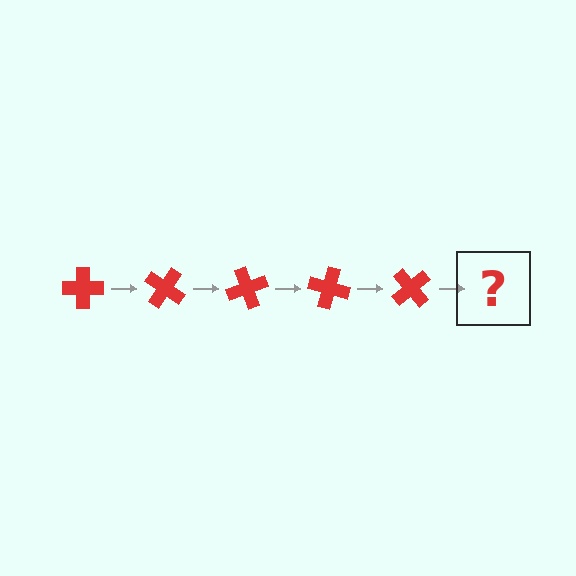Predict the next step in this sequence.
The next step is a red cross rotated 175 degrees.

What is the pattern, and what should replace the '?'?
The pattern is that the cross rotates 35 degrees each step. The '?' should be a red cross rotated 175 degrees.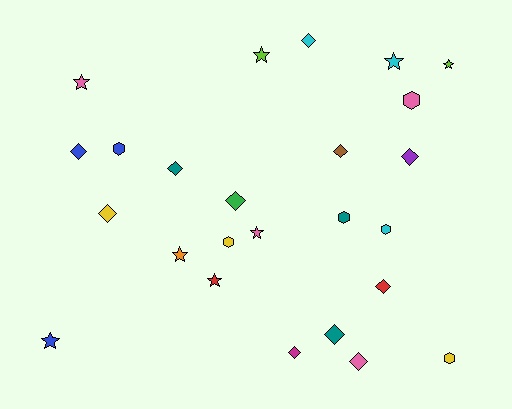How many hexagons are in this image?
There are 6 hexagons.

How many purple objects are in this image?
There is 1 purple object.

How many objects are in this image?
There are 25 objects.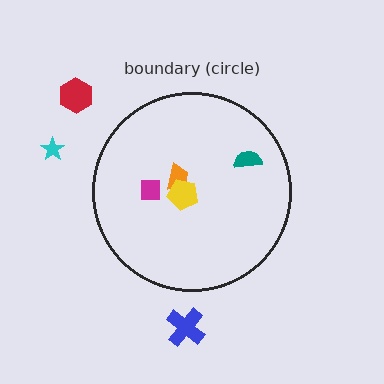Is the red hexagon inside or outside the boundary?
Outside.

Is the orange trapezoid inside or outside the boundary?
Inside.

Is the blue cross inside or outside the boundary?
Outside.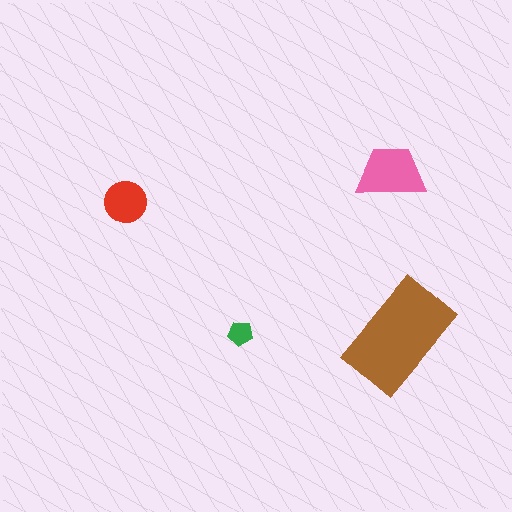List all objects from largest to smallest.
The brown rectangle, the pink trapezoid, the red circle, the green pentagon.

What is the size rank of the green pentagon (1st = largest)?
4th.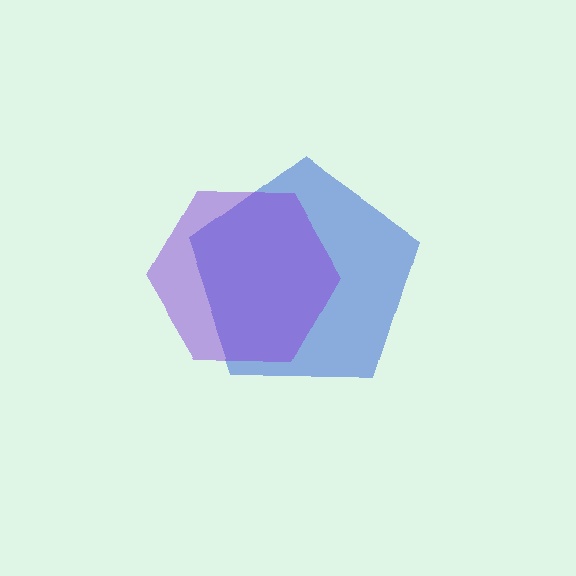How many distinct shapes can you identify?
There are 2 distinct shapes: a blue pentagon, a purple hexagon.